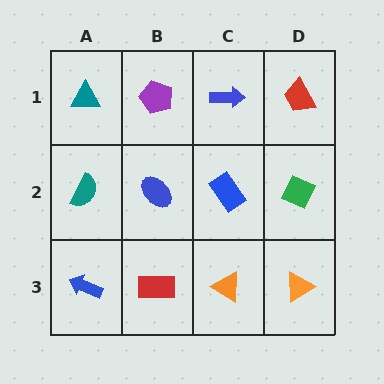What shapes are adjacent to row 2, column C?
A blue arrow (row 1, column C), an orange triangle (row 3, column C), a blue ellipse (row 2, column B), a green diamond (row 2, column D).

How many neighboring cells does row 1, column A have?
2.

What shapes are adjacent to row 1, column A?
A teal semicircle (row 2, column A), a purple pentagon (row 1, column B).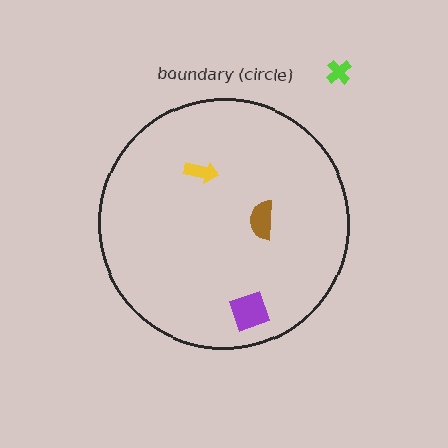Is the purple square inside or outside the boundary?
Inside.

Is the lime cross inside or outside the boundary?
Outside.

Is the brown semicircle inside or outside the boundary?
Inside.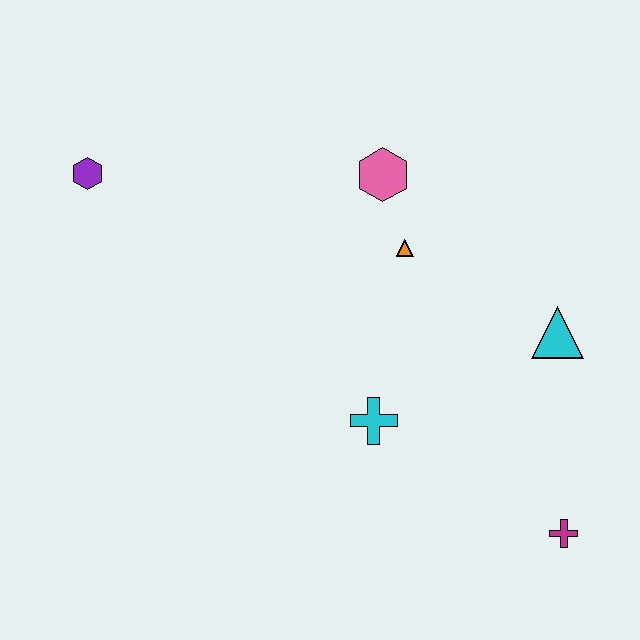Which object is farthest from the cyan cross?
The purple hexagon is farthest from the cyan cross.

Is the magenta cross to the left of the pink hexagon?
No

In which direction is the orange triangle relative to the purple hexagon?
The orange triangle is to the right of the purple hexagon.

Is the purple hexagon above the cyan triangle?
Yes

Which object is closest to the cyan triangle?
The orange triangle is closest to the cyan triangle.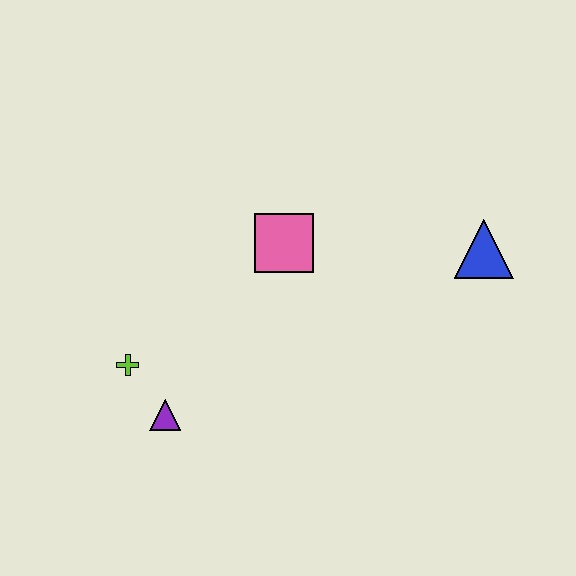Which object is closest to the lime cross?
The purple triangle is closest to the lime cross.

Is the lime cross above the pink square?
No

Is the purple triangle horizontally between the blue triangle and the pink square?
No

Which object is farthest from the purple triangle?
The blue triangle is farthest from the purple triangle.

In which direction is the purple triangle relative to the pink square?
The purple triangle is below the pink square.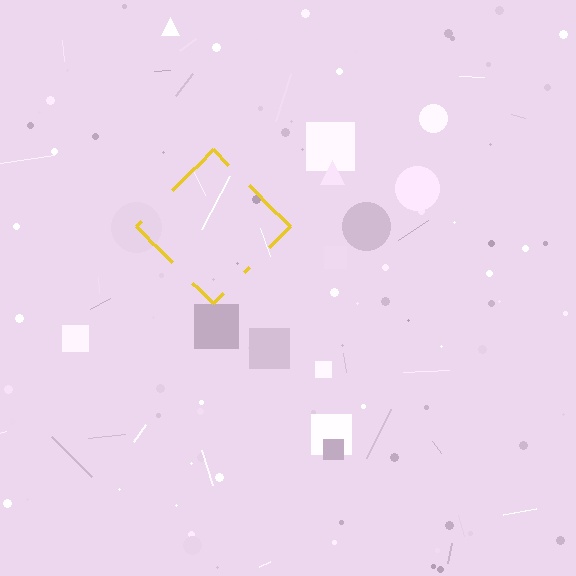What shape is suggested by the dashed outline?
The dashed outline suggests a diamond.